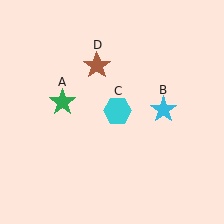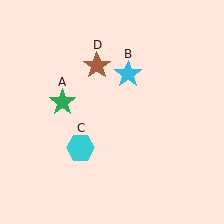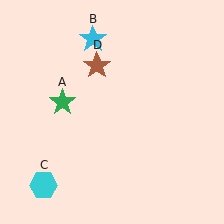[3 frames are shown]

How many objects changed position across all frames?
2 objects changed position: cyan star (object B), cyan hexagon (object C).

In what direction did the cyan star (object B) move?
The cyan star (object B) moved up and to the left.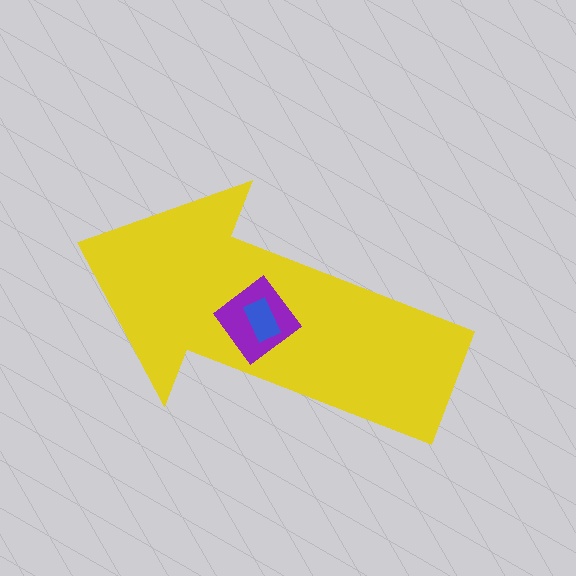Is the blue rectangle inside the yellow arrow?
Yes.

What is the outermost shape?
The yellow arrow.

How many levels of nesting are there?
3.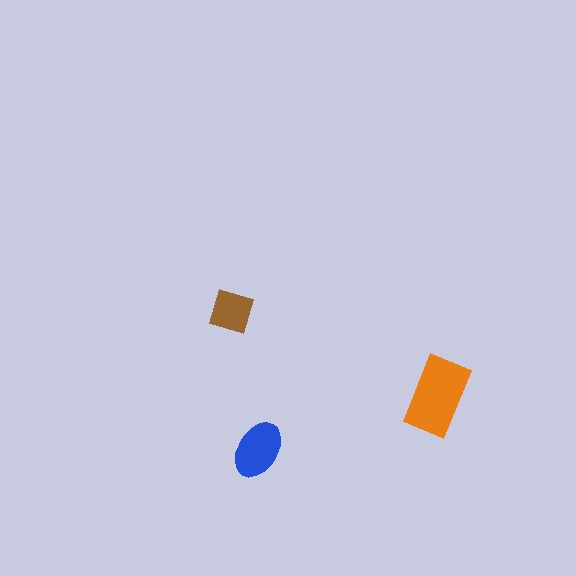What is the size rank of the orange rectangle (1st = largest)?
1st.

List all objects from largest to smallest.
The orange rectangle, the blue ellipse, the brown square.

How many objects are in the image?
There are 3 objects in the image.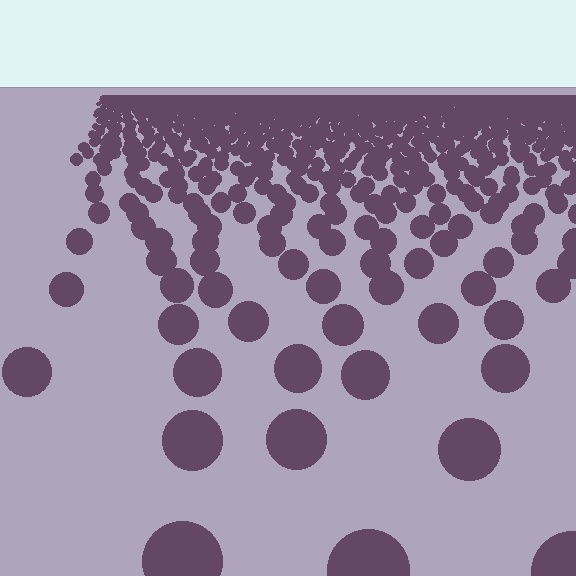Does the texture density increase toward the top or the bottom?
Density increases toward the top.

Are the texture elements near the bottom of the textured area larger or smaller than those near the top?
Larger. Near the bottom, elements are closer to the viewer and appear at a bigger on-screen size.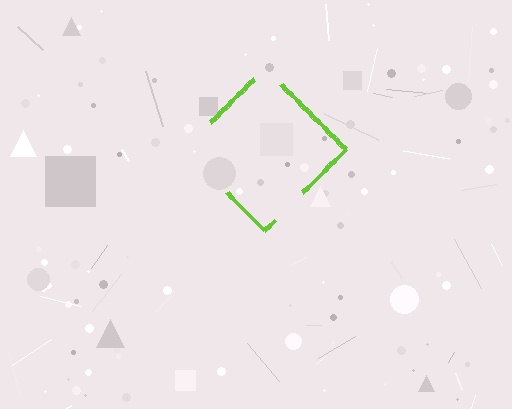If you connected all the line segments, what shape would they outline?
They would outline a diamond.